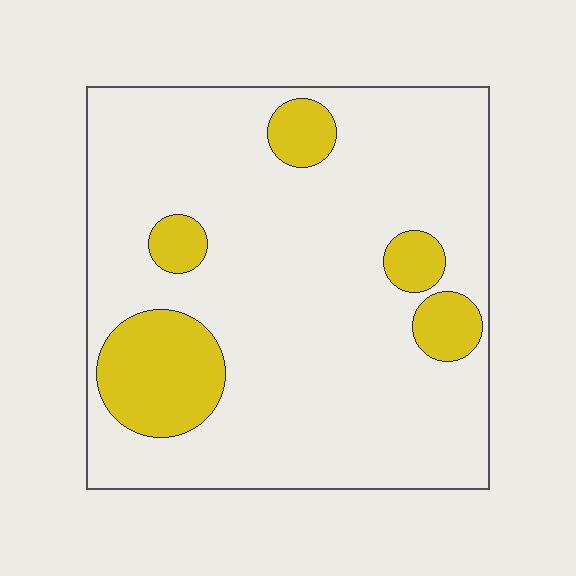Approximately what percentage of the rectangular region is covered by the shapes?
Approximately 15%.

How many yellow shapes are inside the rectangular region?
5.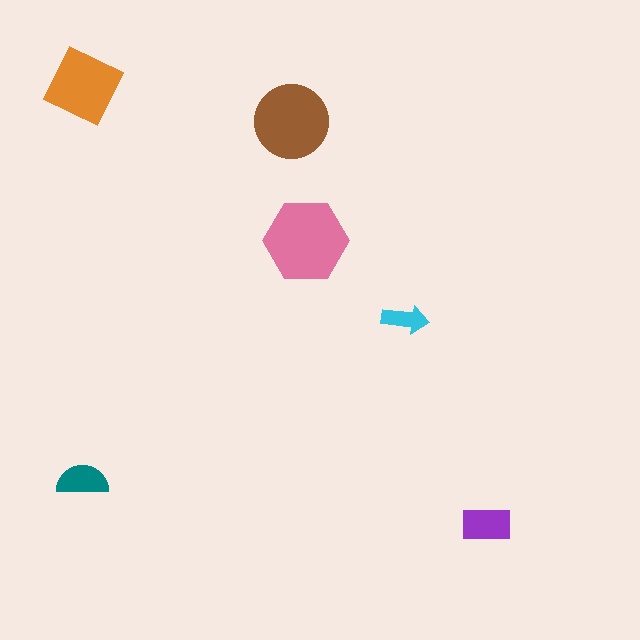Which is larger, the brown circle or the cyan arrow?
The brown circle.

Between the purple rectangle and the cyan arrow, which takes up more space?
The purple rectangle.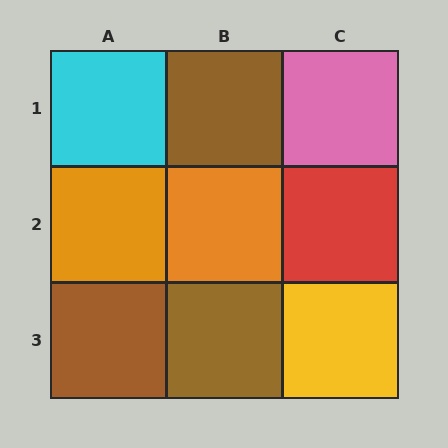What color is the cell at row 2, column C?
Red.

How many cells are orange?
2 cells are orange.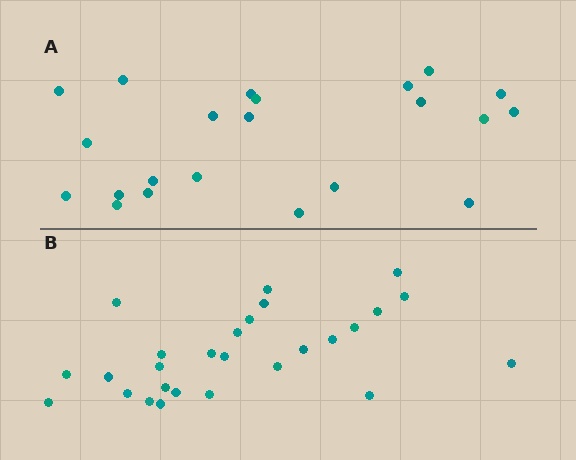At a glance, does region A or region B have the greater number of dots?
Region B (the bottom region) has more dots.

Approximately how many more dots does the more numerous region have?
Region B has about 5 more dots than region A.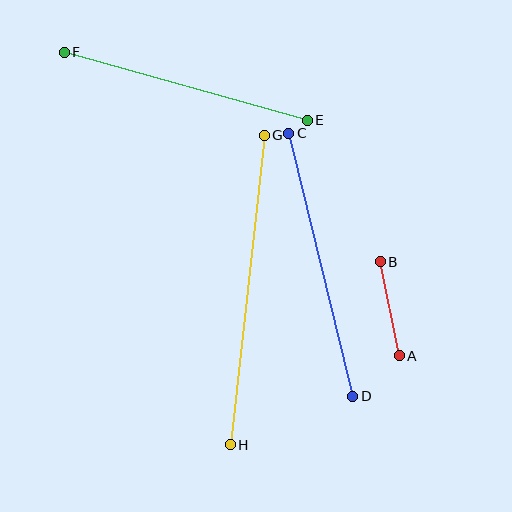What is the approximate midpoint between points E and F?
The midpoint is at approximately (186, 86) pixels.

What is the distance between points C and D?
The distance is approximately 271 pixels.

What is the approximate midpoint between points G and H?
The midpoint is at approximately (247, 290) pixels.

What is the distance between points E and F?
The distance is approximately 252 pixels.